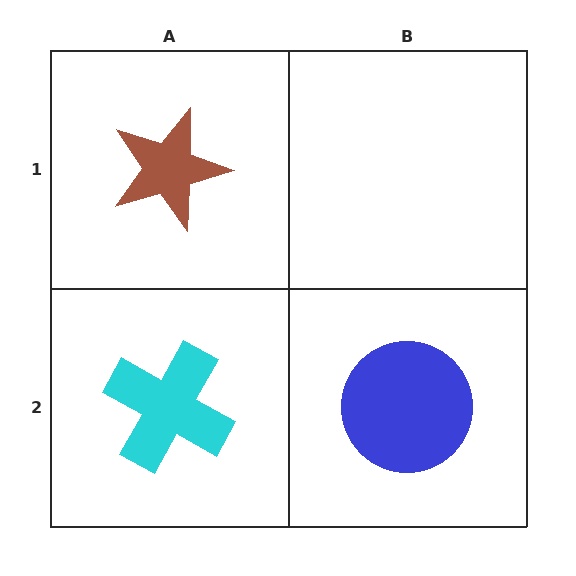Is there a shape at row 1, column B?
No, that cell is empty.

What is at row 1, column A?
A brown star.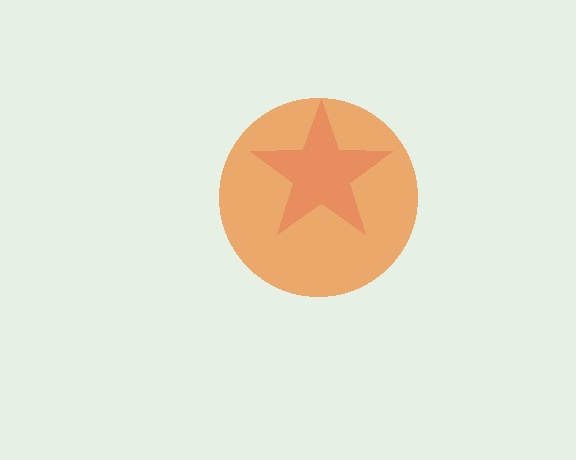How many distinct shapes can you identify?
There are 2 distinct shapes: a pink star, an orange circle.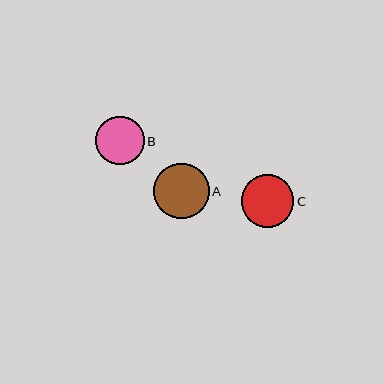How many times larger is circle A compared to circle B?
Circle A is approximately 1.1 times the size of circle B.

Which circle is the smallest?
Circle B is the smallest with a size of approximately 49 pixels.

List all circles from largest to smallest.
From largest to smallest: A, C, B.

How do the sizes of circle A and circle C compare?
Circle A and circle C are approximately the same size.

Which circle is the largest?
Circle A is the largest with a size of approximately 55 pixels.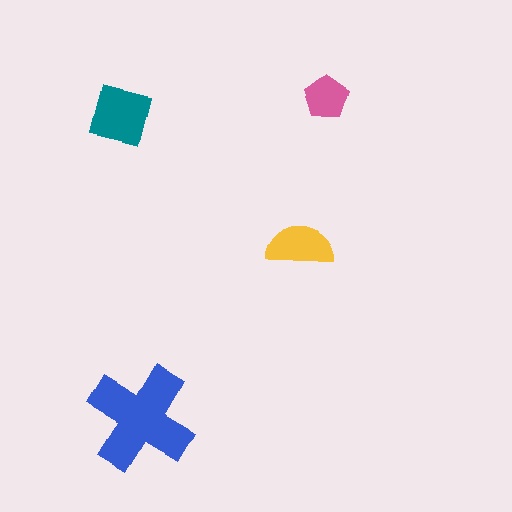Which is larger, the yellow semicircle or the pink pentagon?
The yellow semicircle.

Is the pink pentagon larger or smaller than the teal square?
Smaller.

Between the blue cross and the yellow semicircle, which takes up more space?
The blue cross.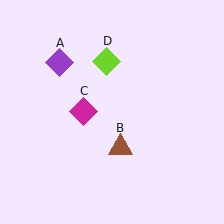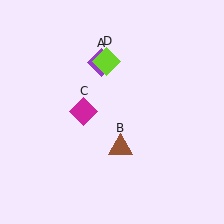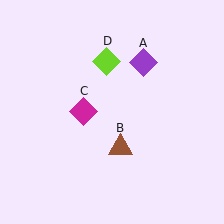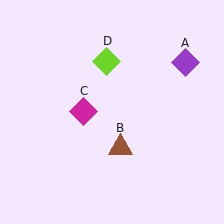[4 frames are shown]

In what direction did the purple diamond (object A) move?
The purple diamond (object A) moved right.